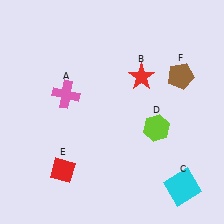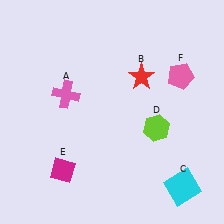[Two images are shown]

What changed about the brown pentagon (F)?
In Image 1, F is brown. In Image 2, it changed to pink.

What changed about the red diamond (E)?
In Image 1, E is red. In Image 2, it changed to magenta.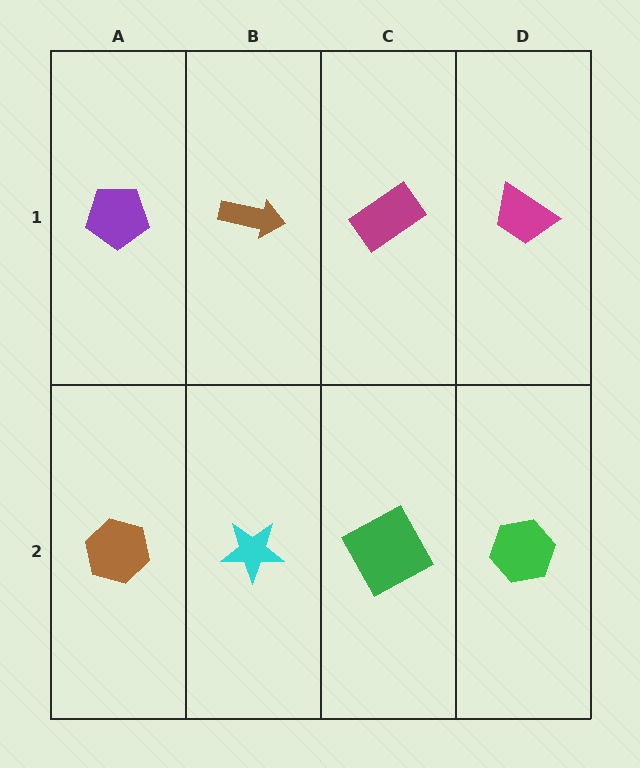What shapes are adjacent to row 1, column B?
A cyan star (row 2, column B), a purple pentagon (row 1, column A), a magenta rectangle (row 1, column C).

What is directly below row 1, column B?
A cyan star.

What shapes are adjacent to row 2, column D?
A magenta trapezoid (row 1, column D), a green square (row 2, column C).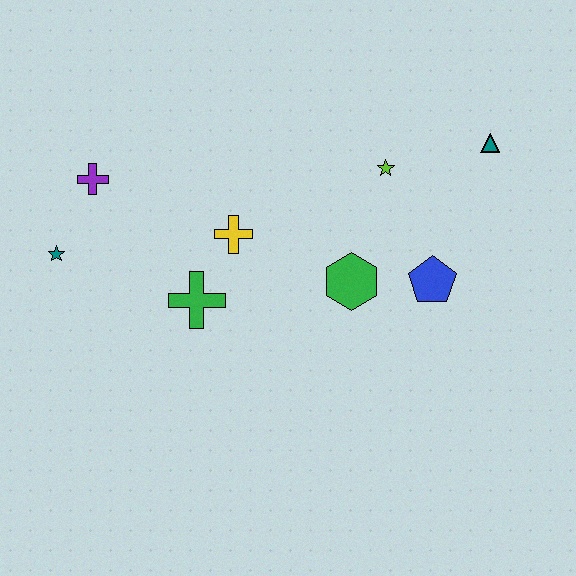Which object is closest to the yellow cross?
The green cross is closest to the yellow cross.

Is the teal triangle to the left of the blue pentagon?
No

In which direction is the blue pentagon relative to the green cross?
The blue pentagon is to the right of the green cross.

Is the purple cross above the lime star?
No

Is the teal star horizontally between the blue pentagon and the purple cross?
No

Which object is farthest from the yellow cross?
The teal triangle is farthest from the yellow cross.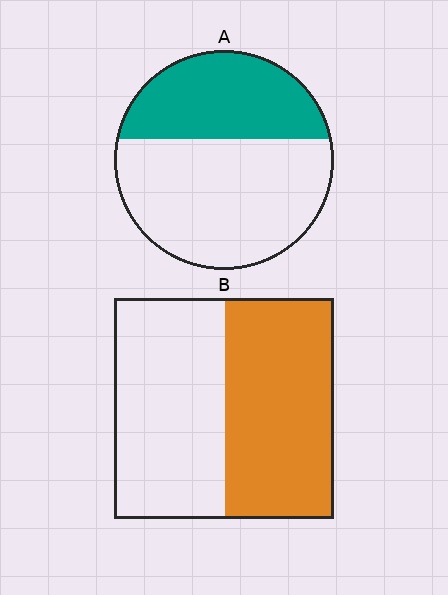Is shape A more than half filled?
No.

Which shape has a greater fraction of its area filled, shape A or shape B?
Shape B.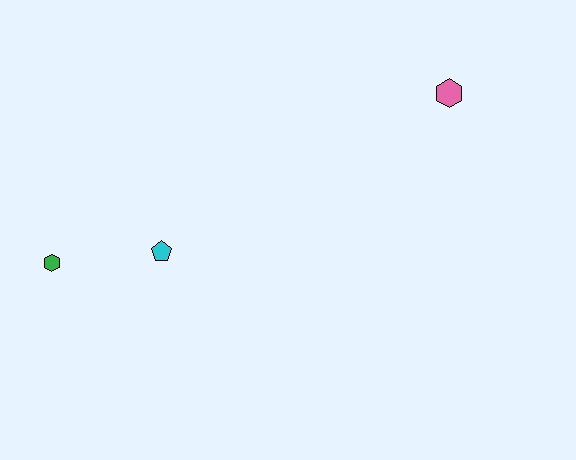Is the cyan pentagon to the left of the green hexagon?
No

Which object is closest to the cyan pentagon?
The green hexagon is closest to the cyan pentagon.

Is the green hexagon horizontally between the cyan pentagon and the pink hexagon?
No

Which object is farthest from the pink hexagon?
The green hexagon is farthest from the pink hexagon.